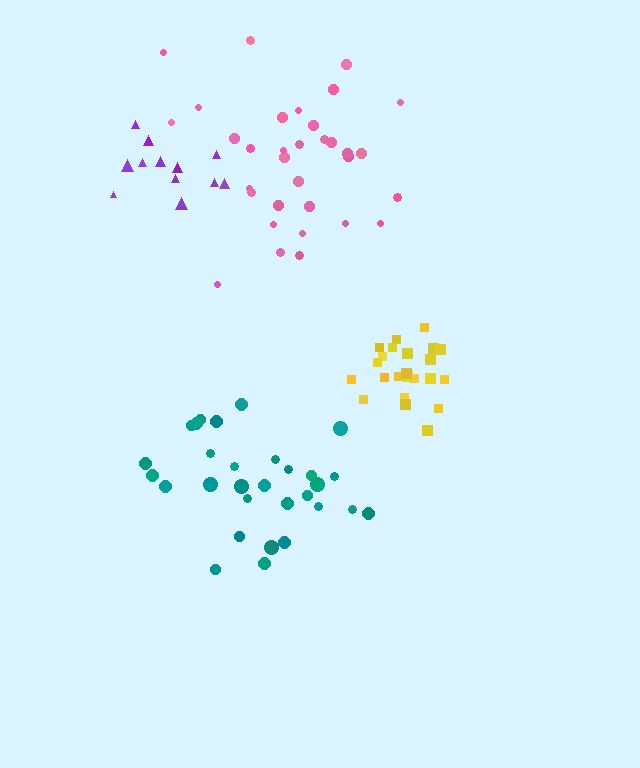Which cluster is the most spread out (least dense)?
Pink.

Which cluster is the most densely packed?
Yellow.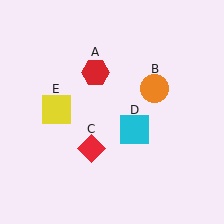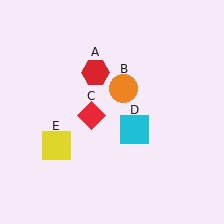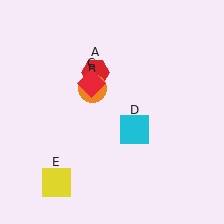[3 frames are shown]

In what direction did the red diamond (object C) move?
The red diamond (object C) moved up.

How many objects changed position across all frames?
3 objects changed position: orange circle (object B), red diamond (object C), yellow square (object E).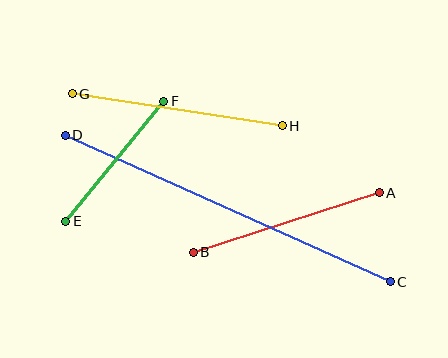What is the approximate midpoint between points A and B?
The midpoint is at approximately (286, 223) pixels.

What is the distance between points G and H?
The distance is approximately 212 pixels.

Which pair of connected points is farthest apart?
Points C and D are farthest apart.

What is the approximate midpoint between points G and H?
The midpoint is at approximately (177, 110) pixels.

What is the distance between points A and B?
The distance is approximately 195 pixels.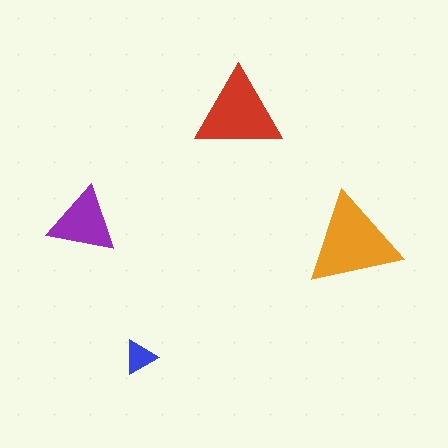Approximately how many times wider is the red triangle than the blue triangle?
About 2.5 times wider.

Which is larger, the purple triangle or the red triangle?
The red one.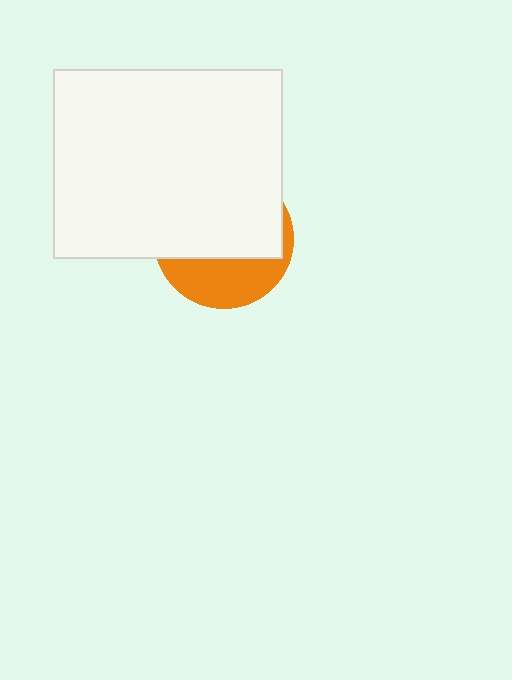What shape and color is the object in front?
The object in front is a white rectangle.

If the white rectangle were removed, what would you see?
You would see the complete orange circle.